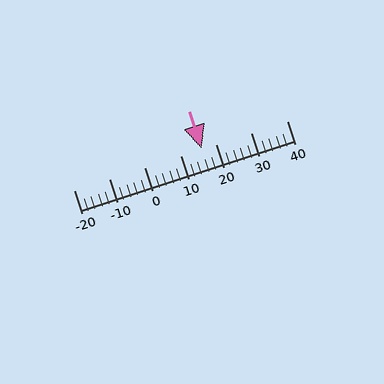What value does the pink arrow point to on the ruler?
The pink arrow points to approximately 16.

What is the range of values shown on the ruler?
The ruler shows values from -20 to 40.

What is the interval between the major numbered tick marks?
The major tick marks are spaced 10 units apart.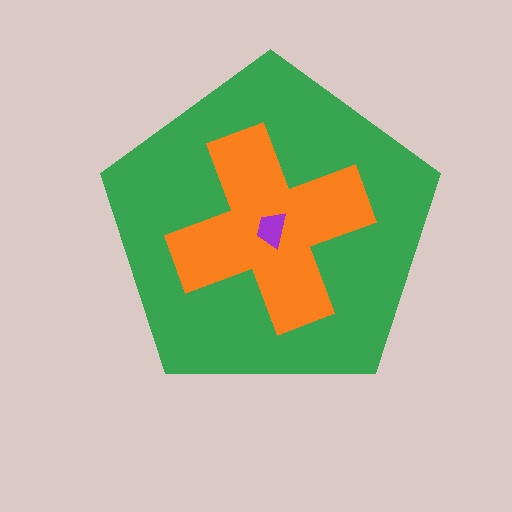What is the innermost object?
The purple trapezoid.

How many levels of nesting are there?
3.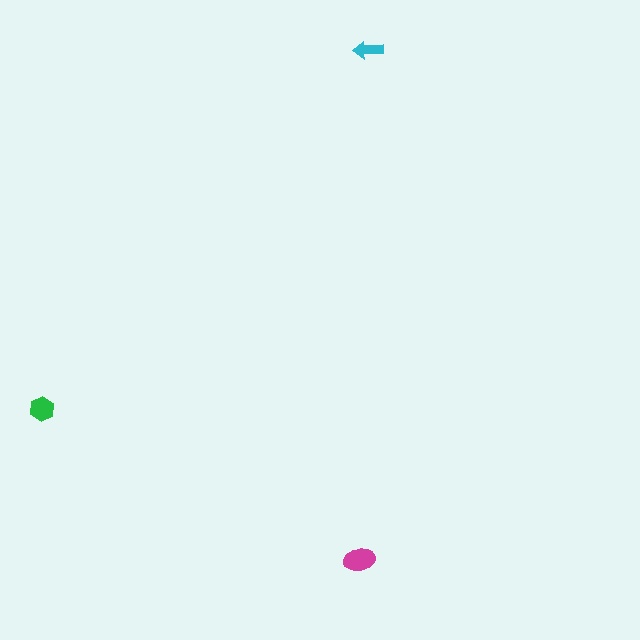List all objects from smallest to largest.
The cyan arrow, the green hexagon, the magenta ellipse.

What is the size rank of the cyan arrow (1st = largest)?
3rd.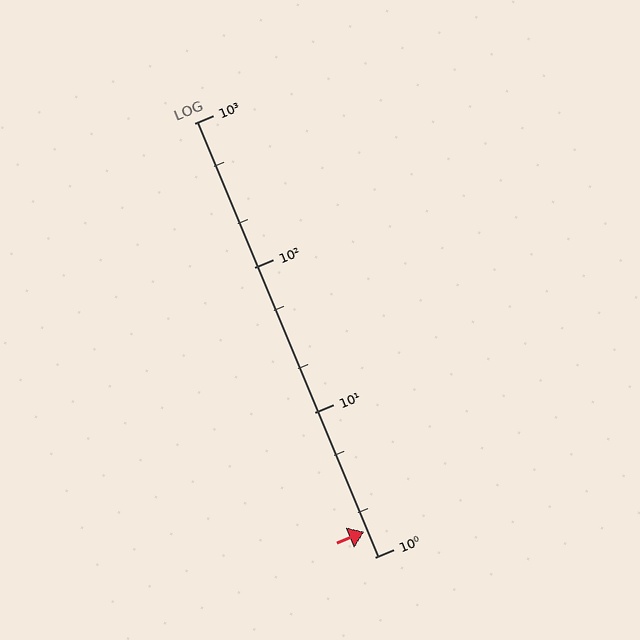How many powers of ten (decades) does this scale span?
The scale spans 3 decades, from 1 to 1000.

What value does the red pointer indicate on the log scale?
The pointer indicates approximately 1.5.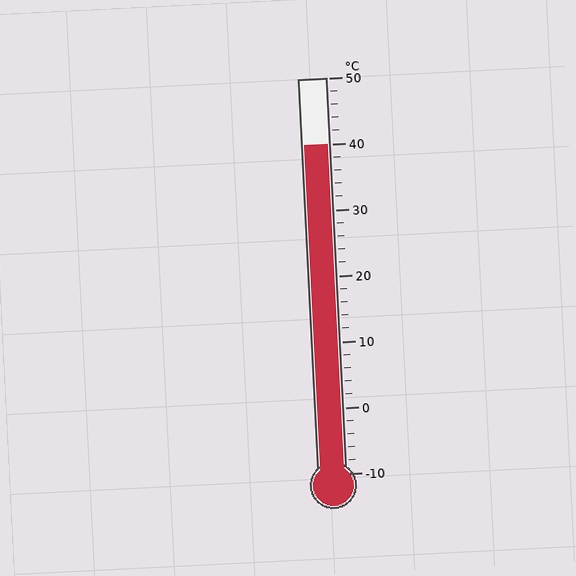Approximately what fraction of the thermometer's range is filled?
The thermometer is filled to approximately 85% of its range.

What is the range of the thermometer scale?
The thermometer scale ranges from -10°C to 50°C.